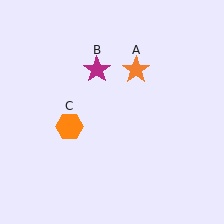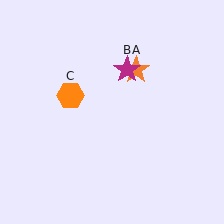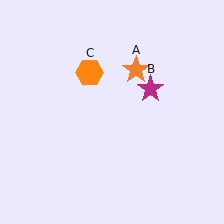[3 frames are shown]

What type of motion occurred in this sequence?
The magenta star (object B), orange hexagon (object C) rotated clockwise around the center of the scene.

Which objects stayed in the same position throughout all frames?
Orange star (object A) remained stationary.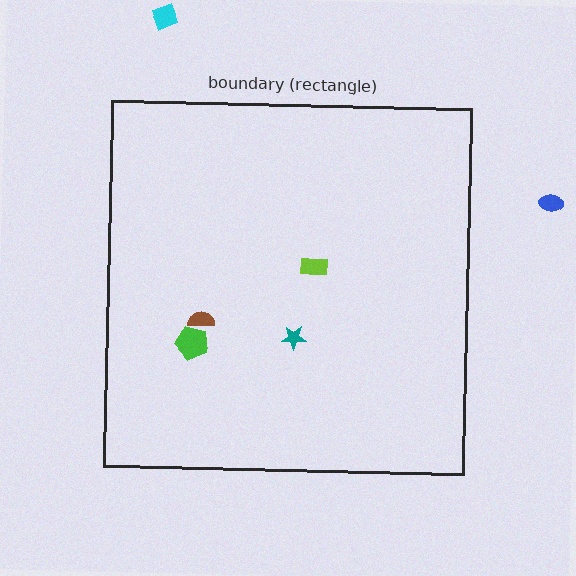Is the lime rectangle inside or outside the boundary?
Inside.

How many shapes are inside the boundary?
4 inside, 2 outside.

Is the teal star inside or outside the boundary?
Inside.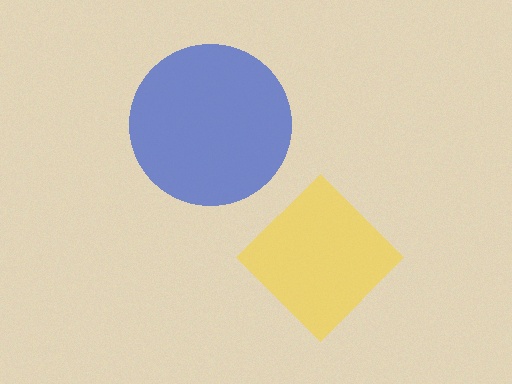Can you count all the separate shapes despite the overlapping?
Yes, there are 2 separate shapes.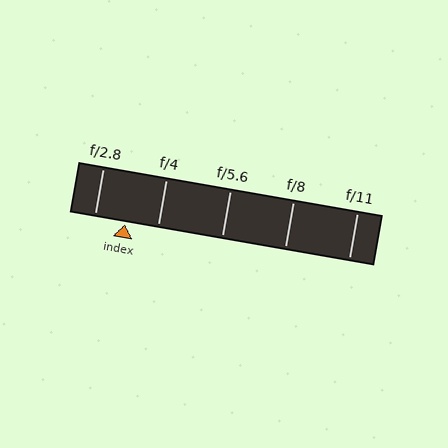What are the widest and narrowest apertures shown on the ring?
The widest aperture shown is f/2.8 and the narrowest is f/11.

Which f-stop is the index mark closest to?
The index mark is closest to f/2.8.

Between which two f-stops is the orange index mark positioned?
The index mark is between f/2.8 and f/4.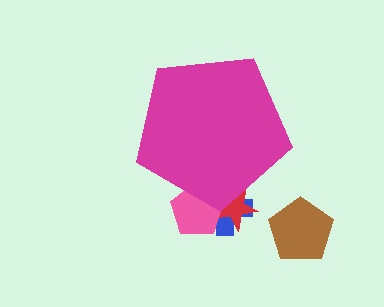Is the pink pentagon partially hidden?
Yes, the pink pentagon is partially hidden behind the magenta pentagon.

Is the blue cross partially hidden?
Yes, the blue cross is partially hidden behind the magenta pentagon.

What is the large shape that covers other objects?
A magenta pentagon.